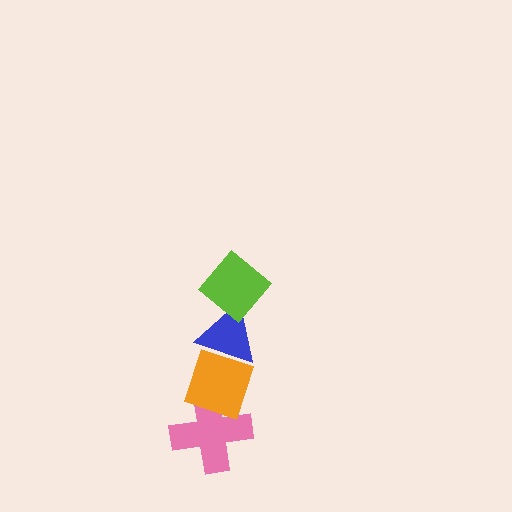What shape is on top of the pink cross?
The orange diamond is on top of the pink cross.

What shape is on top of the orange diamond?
The blue triangle is on top of the orange diamond.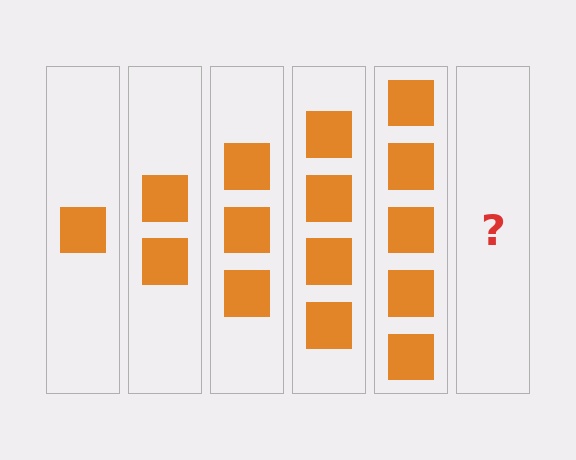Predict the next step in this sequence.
The next step is 6 squares.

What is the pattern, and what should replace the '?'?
The pattern is that each step adds one more square. The '?' should be 6 squares.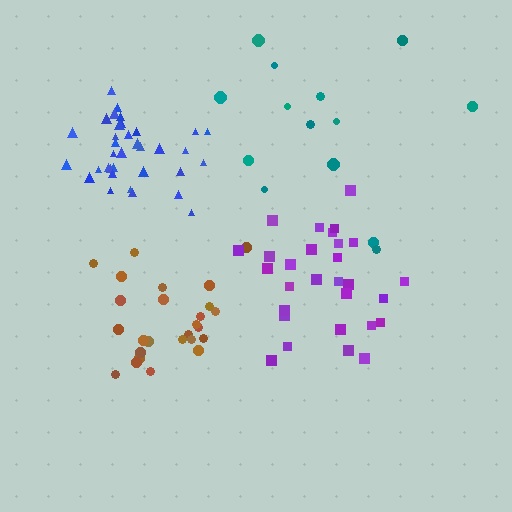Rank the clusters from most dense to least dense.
blue, brown, purple, teal.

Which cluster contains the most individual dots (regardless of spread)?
Blue (35).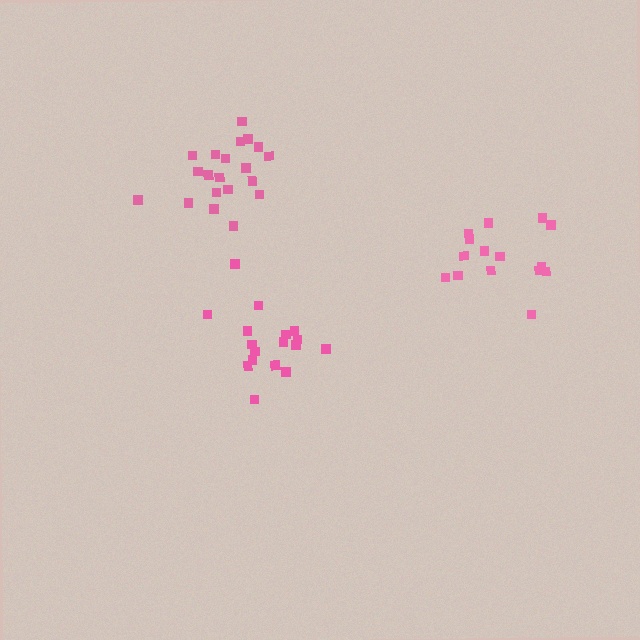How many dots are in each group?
Group 1: 17 dots, Group 2: 20 dots, Group 3: 15 dots (52 total).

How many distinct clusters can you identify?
There are 3 distinct clusters.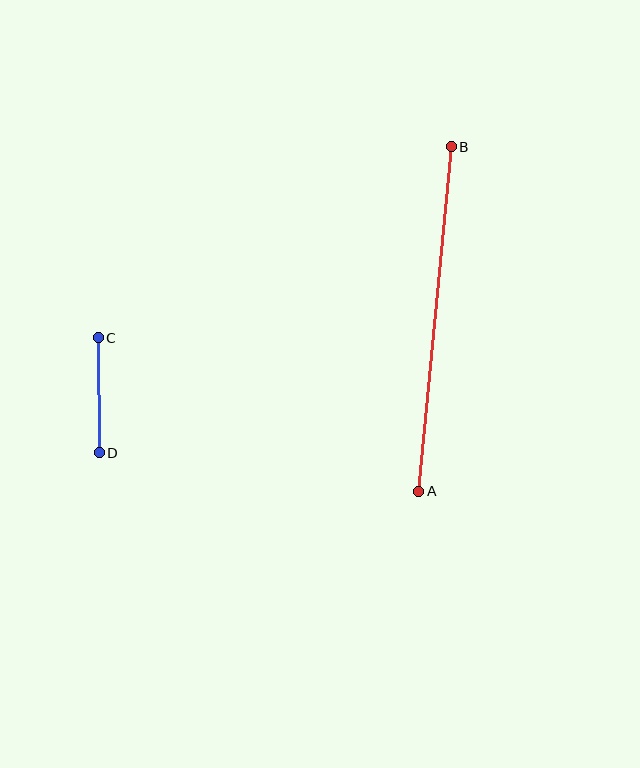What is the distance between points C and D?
The distance is approximately 115 pixels.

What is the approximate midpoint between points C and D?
The midpoint is at approximately (99, 395) pixels.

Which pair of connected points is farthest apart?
Points A and B are farthest apart.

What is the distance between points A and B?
The distance is approximately 346 pixels.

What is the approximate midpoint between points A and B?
The midpoint is at approximately (435, 319) pixels.